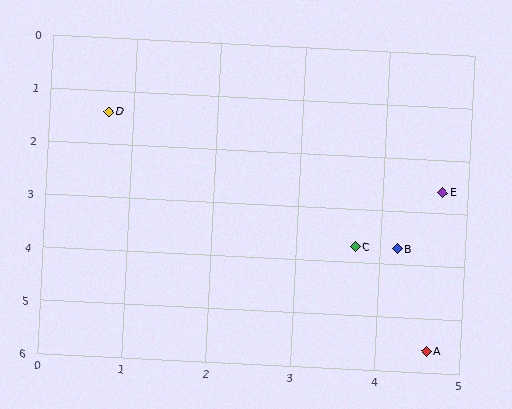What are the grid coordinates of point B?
Point B is at approximately (4.2, 3.7).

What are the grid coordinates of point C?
Point C is at approximately (3.7, 3.7).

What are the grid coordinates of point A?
Point A is at approximately (4.6, 5.6).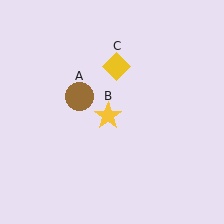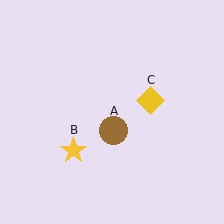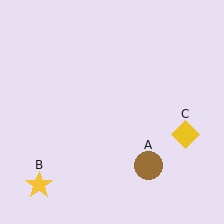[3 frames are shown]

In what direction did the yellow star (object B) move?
The yellow star (object B) moved down and to the left.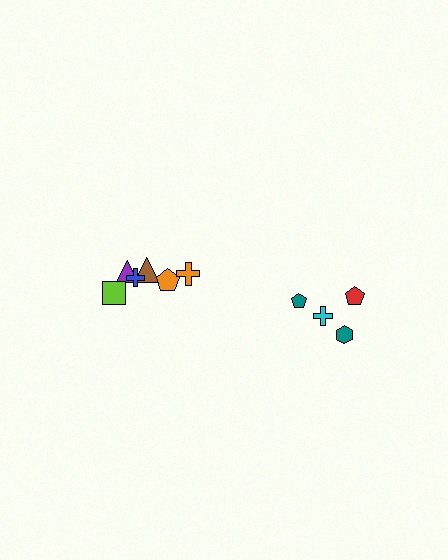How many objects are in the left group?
There are 6 objects.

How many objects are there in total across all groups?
There are 10 objects.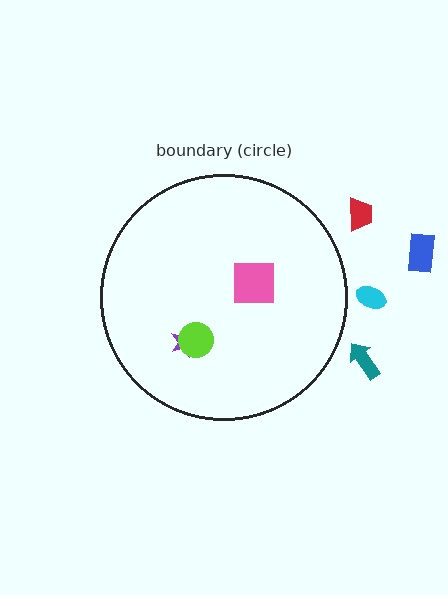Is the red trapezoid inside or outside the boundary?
Outside.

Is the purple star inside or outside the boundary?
Inside.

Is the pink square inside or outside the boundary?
Inside.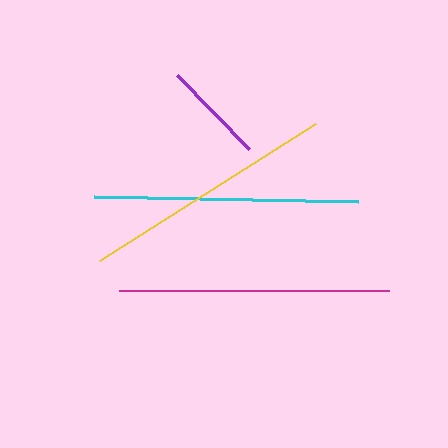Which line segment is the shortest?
The purple line is the shortest at approximately 103 pixels.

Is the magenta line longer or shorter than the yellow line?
The magenta line is longer than the yellow line.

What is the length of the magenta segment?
The magenta segment is approximately 270 pixels long.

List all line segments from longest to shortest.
From longest to shortest: magenta, cyan, yellow, purple.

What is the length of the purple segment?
The purple segment is approximately 103 pixels long.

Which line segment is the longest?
The magenta line is the longest at approximately 270 pixels.